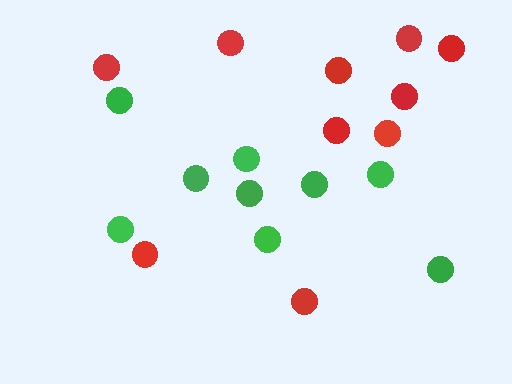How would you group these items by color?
There are 2 groups: one group of green circles (9) and one group of red circles (10).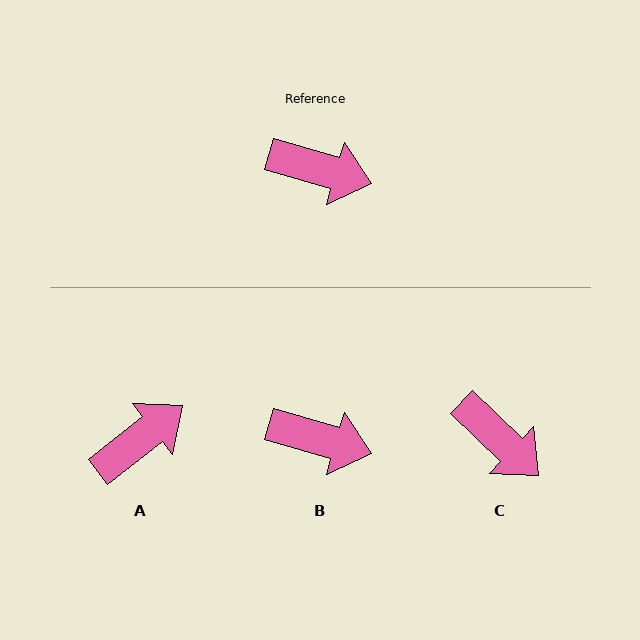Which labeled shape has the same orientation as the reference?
B.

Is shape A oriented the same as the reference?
No, it is off by about 54 degrees.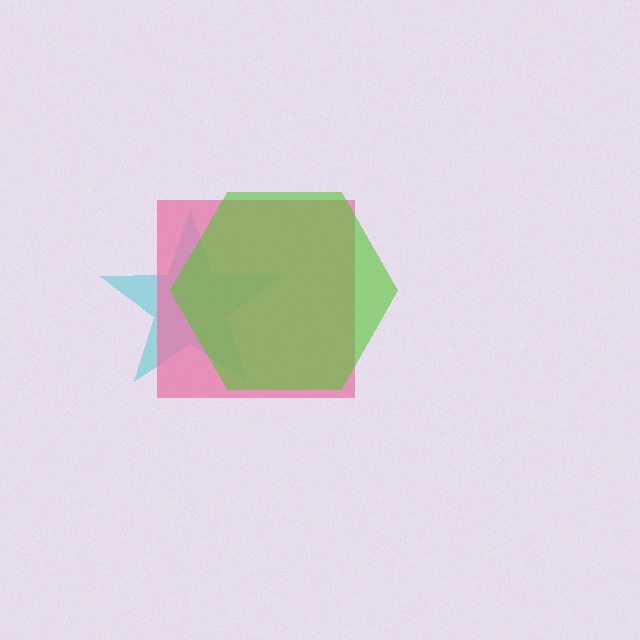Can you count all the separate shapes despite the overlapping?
Yes, there are 3 separate shapes.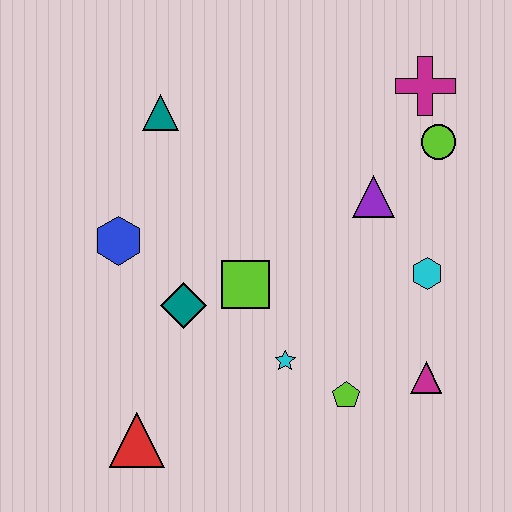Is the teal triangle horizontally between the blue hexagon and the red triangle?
No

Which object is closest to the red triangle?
The teal diamond is closest to the red triangle.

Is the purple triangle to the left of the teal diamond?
No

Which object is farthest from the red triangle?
The magenta cross is farthest from the red triangle.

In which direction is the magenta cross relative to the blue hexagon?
The magenta cross is to the right of the blue hexagon.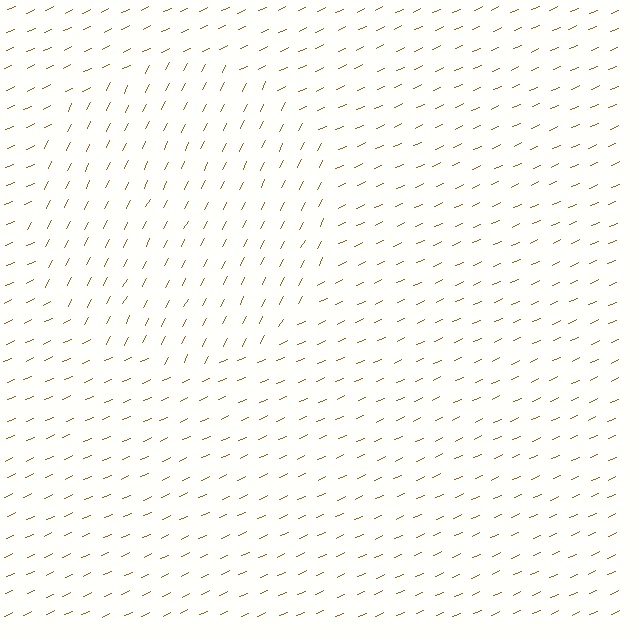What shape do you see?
I see a circle.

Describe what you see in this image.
The image is filled with small brown line segments. A circle region in the image has lines oriented differently from the surrounding lines, creating a visible texture boundary.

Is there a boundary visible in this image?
Yes, there is a texture boundary formed by a change in line orientation.